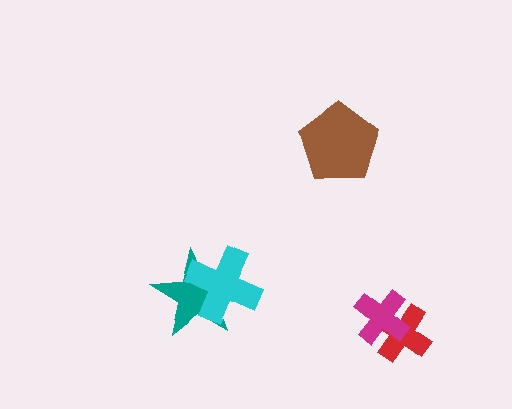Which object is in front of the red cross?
The magenta cross is in front of the red cross.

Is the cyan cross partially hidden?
No, no other shape covers it.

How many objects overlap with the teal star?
1 object overlaps with the teal star.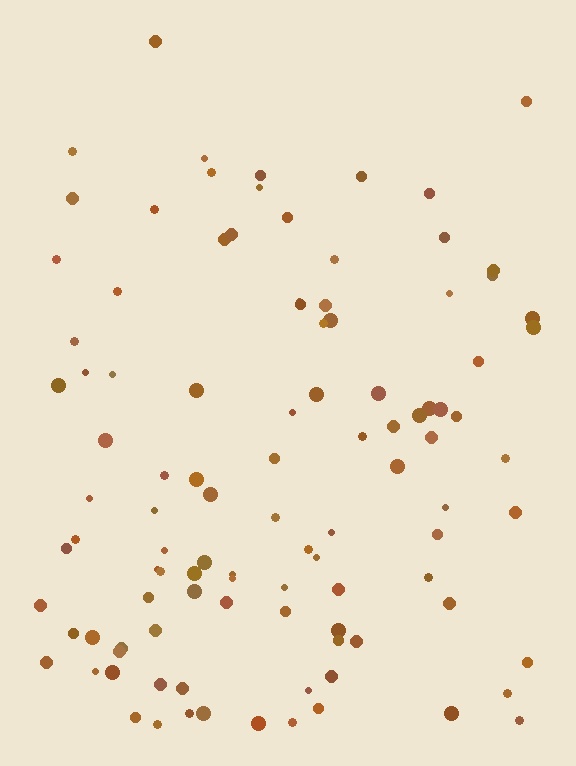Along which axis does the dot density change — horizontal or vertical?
Vertical.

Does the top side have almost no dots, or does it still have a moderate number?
Still a moderate number, just noticeably fewer than the bottom.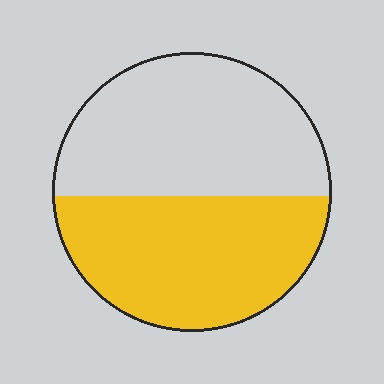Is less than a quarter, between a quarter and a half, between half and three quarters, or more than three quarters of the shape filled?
Between a quarter and a half.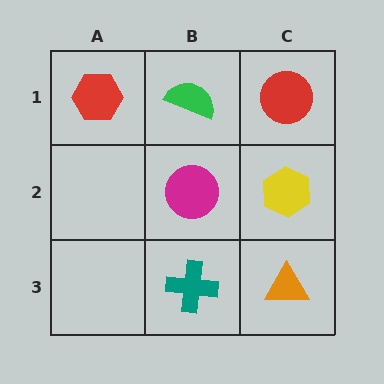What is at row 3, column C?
An orange triangle.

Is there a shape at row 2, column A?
No, that cell is empty.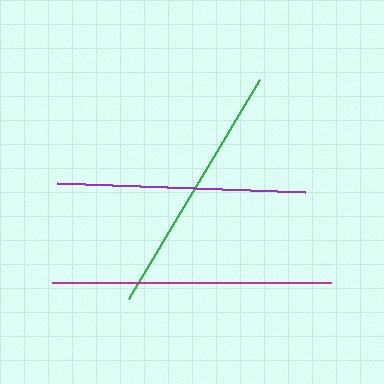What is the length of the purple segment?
The purple segment is approximately 249 pixels long.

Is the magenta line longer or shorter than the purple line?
The magenta line is longer than the purple line.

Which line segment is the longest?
The magenta line is the longest at approximately 279 pixels.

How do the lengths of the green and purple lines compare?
The green and purple lines are approximately the same length.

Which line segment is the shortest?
The purple line is the shortest at approximately 249 pixels.